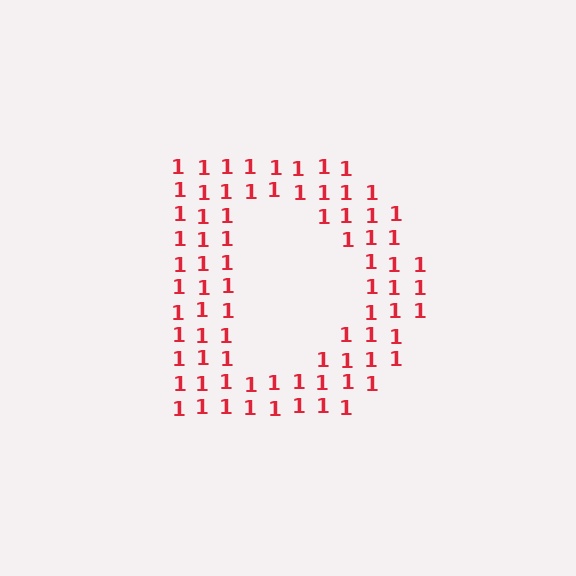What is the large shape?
The large shape is the letter D.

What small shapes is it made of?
It is made of small digit 1's.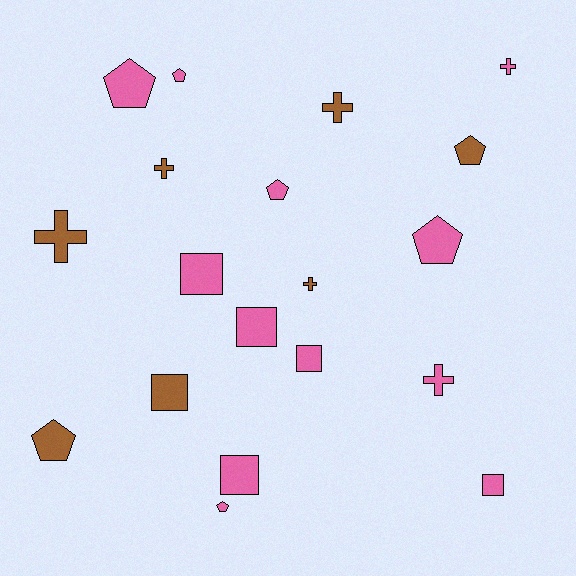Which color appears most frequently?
Pink, with 12 objects.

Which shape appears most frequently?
Pentagon, with 7 objects.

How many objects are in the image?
There are 19 objects.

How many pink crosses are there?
There are 2 pink crosses.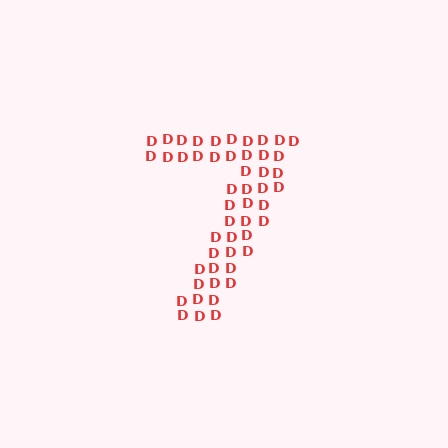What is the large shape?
The large shape is the digit 7.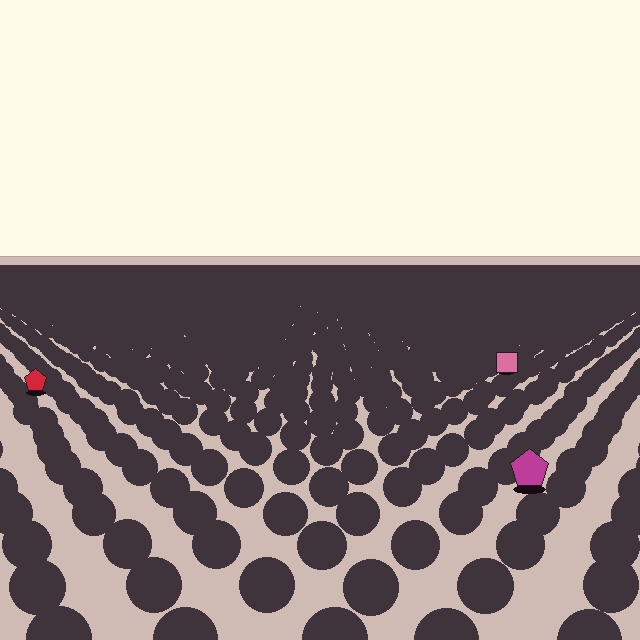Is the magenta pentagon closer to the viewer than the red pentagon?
Yes. The magenta pentagon is closer — you can tell from the texture gradient: the ground texture is coarser near it.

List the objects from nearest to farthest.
From nearest to farthest: the magenta pentagon, the red pentagon, the pink square.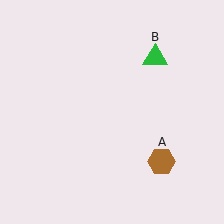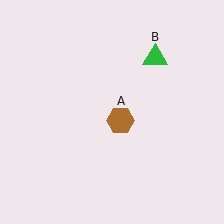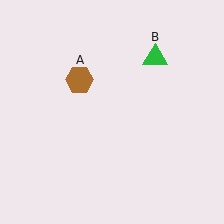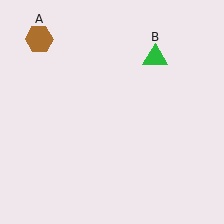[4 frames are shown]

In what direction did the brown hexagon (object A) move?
The brown hexagon (object A) moved up and to the left.